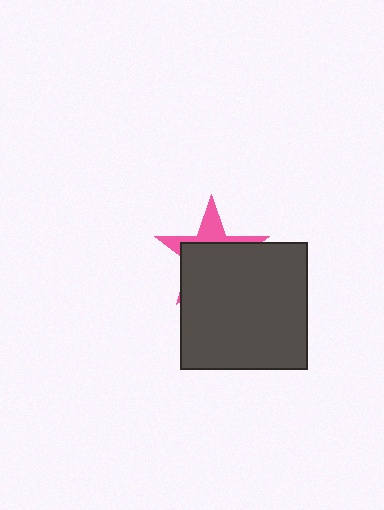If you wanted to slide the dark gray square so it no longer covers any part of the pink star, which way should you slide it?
Slide it down — that is the most direct way to separate the two shapes.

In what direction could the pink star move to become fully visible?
The pink star could move up. That would shift it out from behind the dark gray square entirely.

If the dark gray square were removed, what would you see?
You would see the complete pink star.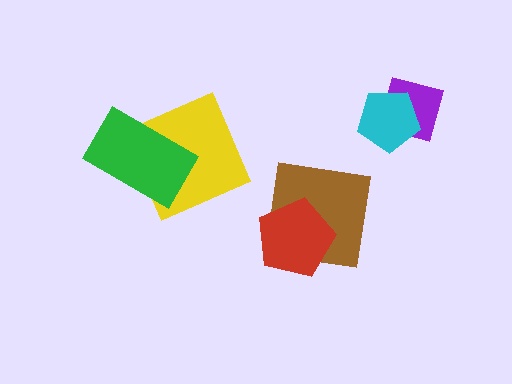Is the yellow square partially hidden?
Yes, it is partially covered by another shape.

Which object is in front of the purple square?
The cyan pentagon is in front of the purple square.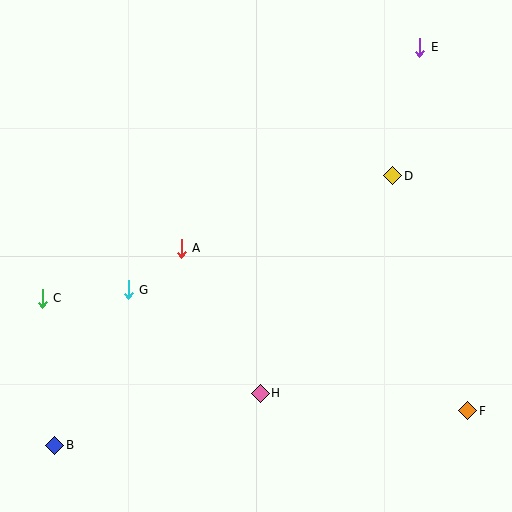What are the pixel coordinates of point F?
Point F is at (468, 411).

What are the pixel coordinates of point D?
Point D is at (393, 176).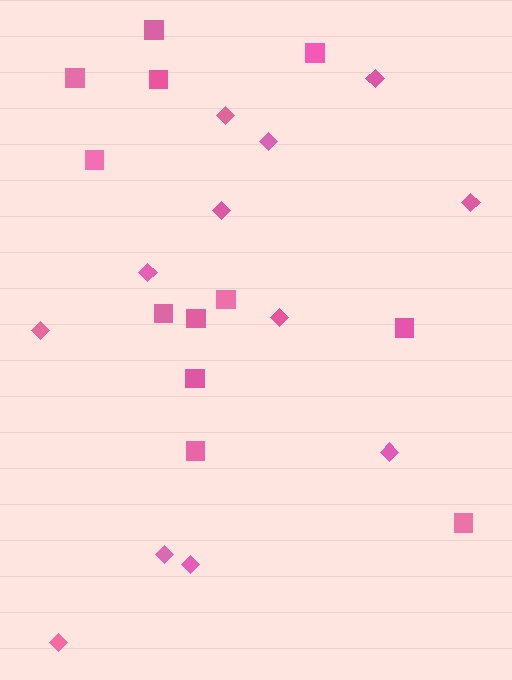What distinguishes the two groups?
There are 2 groups: one group of squares (12) and one group of diamonds (12).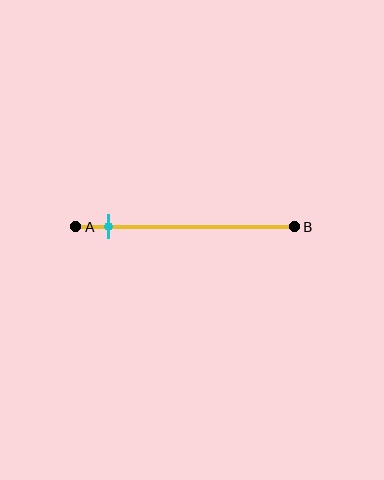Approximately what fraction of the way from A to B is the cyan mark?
The cyan mark is approximately 15% of the way from A to B.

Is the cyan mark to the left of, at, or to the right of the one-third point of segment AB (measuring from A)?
The cyan mark is to the left of the one-third point of segment AB.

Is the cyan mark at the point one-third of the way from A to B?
No, the mark is at about 15% from A, not at the 33% one-third point.